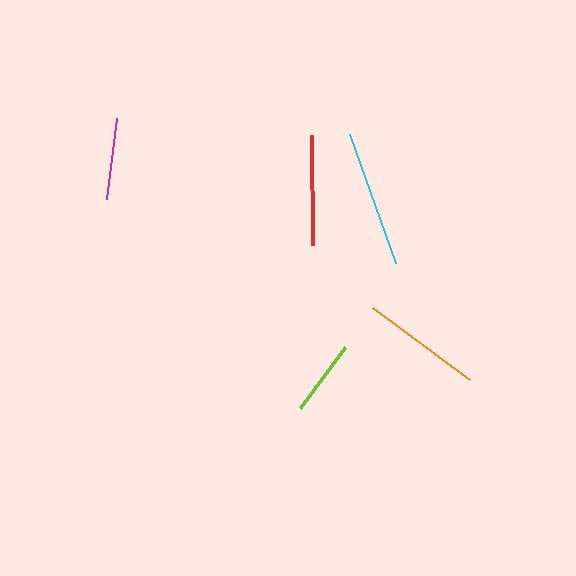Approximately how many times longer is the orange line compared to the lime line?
The orange line is approximately 1.6 times the length of the lime line.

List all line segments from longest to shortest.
From longest to shortest: cyan, orange, red, magenta, lime.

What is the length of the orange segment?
The orange segment is approximately 121 pixels long.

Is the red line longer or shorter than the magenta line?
The red line is longer than the magenta line.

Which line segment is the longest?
The cyan line is the longest at approximately 138 pixels.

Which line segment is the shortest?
The lime line is the shortest at approximately 76 pixels.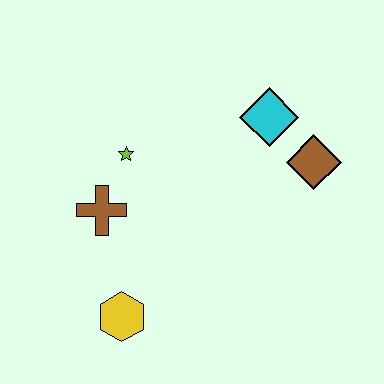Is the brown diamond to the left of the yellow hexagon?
No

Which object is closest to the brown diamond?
The cyan diamond is closest to the brown diamond.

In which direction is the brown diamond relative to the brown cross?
The brown diamond is to the right of the brown cross.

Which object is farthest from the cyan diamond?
The yellow hexagon is farthest from the cyan diamond.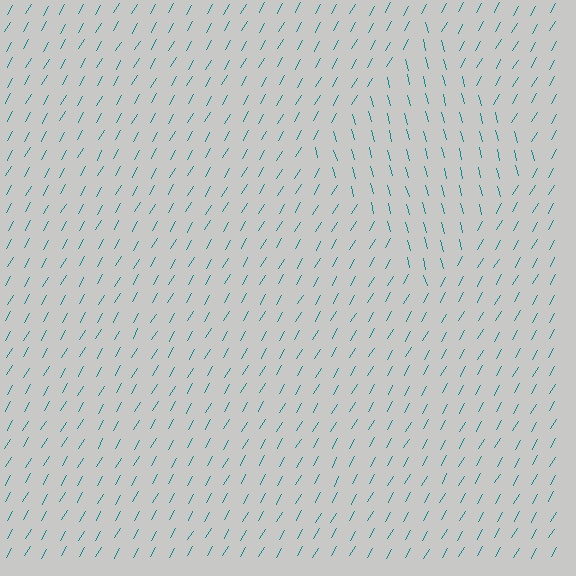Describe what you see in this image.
The image is filled with small teal line segments. A diamond region in the image has lines oriented differently from the surrounding lines, creating a visible texture boundary.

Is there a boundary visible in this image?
Yes, there is a texture boundary formed by a change in line orientation.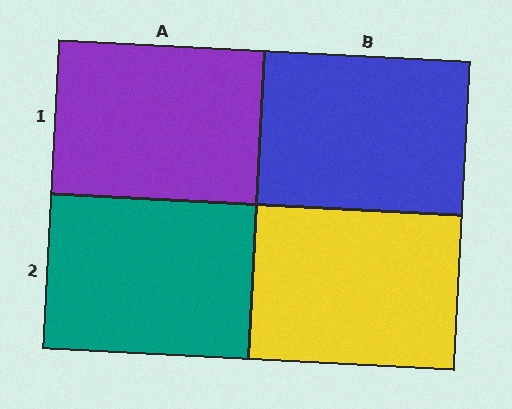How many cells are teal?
1 cell is teal.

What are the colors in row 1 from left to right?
Purple, blue.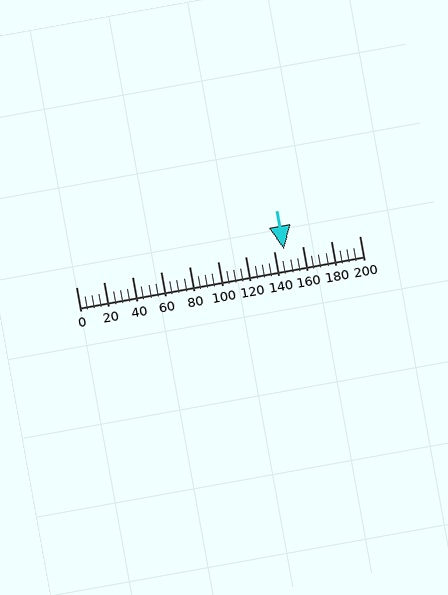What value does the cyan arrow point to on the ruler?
The cyan arrow points to approximately 147.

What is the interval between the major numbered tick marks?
The major tick marks are spaced 20 units apart.